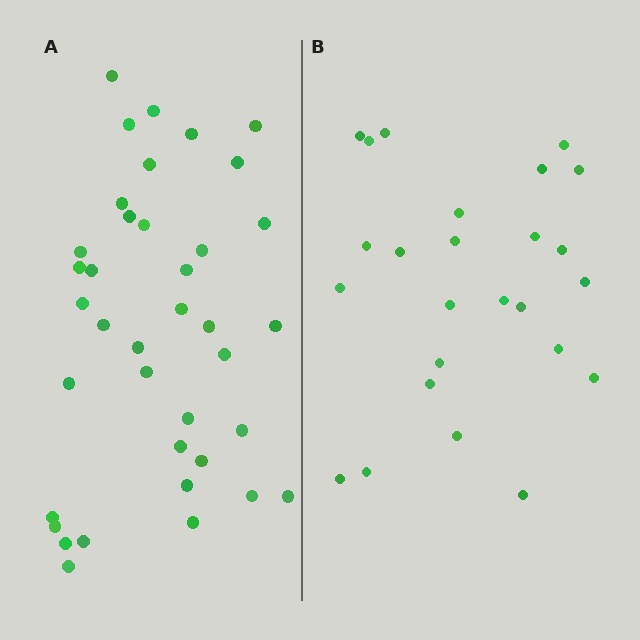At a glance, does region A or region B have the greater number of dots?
Region A (the left region) has more dots.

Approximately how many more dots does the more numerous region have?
Region A has approximately 15 more dots than region B.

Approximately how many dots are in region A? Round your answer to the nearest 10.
About 40 dots. (The exact count is 38, which rounds to 40.)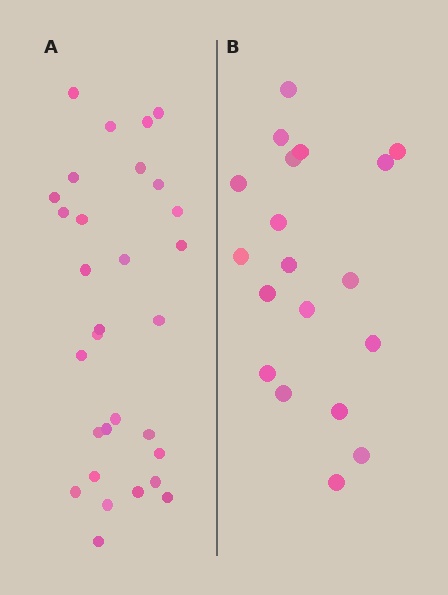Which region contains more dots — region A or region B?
Region A (the left region) has more dots.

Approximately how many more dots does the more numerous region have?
Region A has roughly 12 or so more dots than region B.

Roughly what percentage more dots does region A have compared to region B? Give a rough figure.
About 60% more.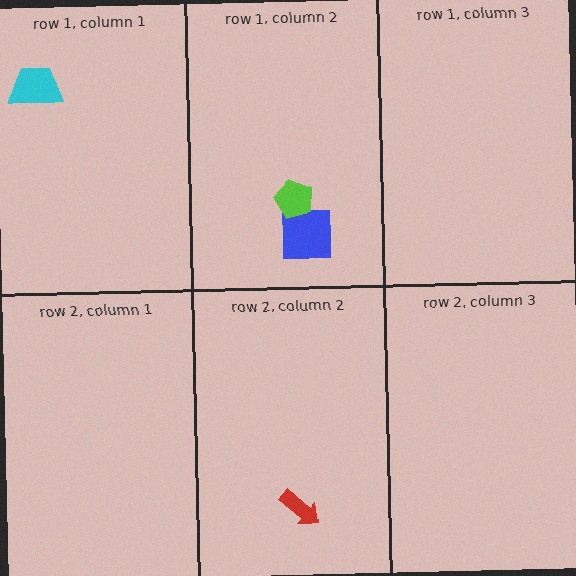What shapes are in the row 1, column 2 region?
The blue square, the lime pentagon.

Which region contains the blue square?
The row 1, column 2 region.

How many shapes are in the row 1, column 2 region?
2.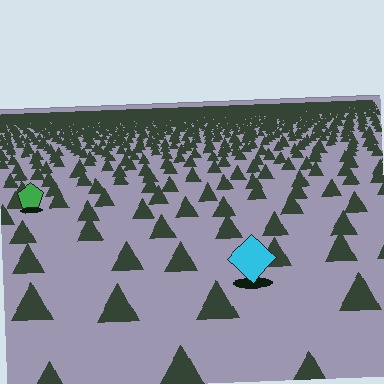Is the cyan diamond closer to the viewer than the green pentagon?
Yes. The cyan diamond is closer — you can tell from the texture gradient: the ground texture is coarser near it.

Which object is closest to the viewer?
The cyan diamond is closest. The texture marks near it are larger and more spread out.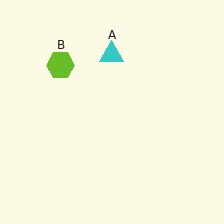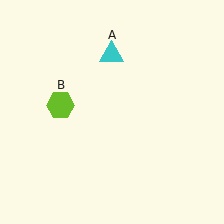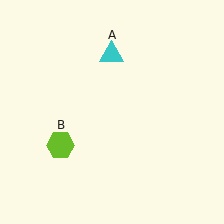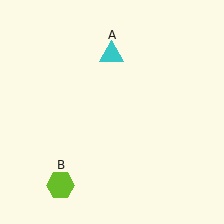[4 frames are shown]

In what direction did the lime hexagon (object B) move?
The lime hexagon (object B) moved down.